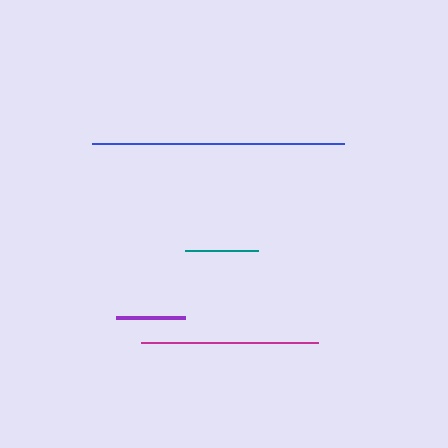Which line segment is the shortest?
The purple line is the shortest at approximately 69 pixels.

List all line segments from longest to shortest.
From longest to shortest: blue, magenta, teal, purple.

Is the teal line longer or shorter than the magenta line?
The magenta line is longer than the teal line.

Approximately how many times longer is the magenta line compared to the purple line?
The magenta line is approximately 2.6 times the length of the purple line.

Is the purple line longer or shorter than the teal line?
The teal line is longer than the purple line.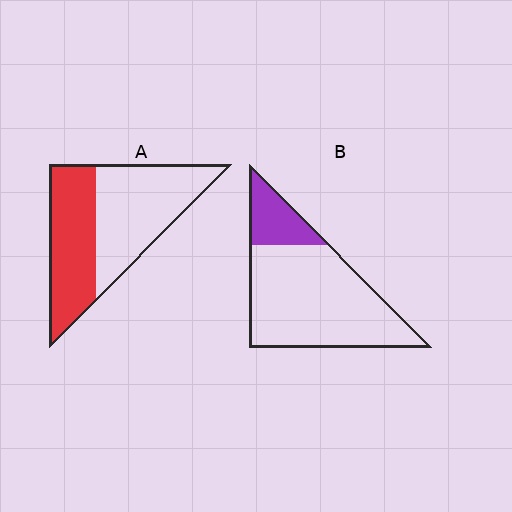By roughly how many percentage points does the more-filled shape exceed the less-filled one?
By roughly 25 percentage points (A over B).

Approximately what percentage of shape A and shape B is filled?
A is approximately 45% and B is approximately 20%.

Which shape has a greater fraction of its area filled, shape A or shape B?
Shape A.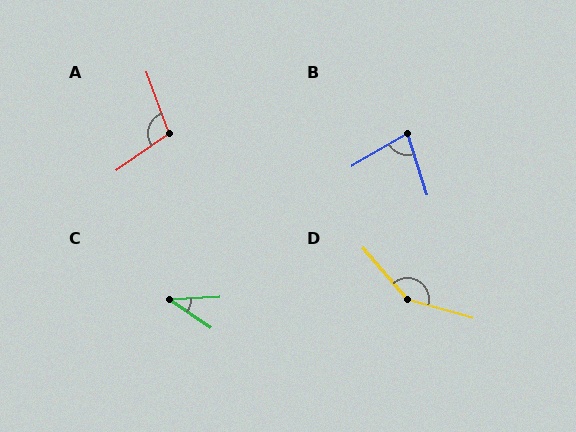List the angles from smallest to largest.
C (37°), B (77°), A (105°), D (147°).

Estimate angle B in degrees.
Approximately 77 degrees.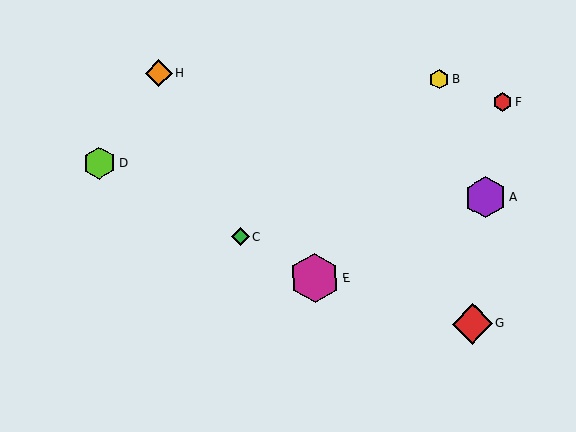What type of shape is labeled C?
Shape C is a green diamond.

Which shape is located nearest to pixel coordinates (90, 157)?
The lime hexagon (labeled D) at (99, 163) is nearest to that location.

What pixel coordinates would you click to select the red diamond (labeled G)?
Click at (472, 324) to select the red diamond G.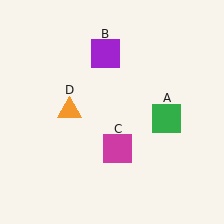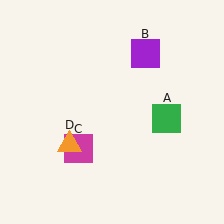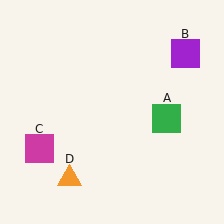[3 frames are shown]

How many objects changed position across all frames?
3 objects changed position: purple square (object B), magenta square (object C), orange triangle (object D).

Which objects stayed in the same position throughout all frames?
Green square (object A) remained stationary.